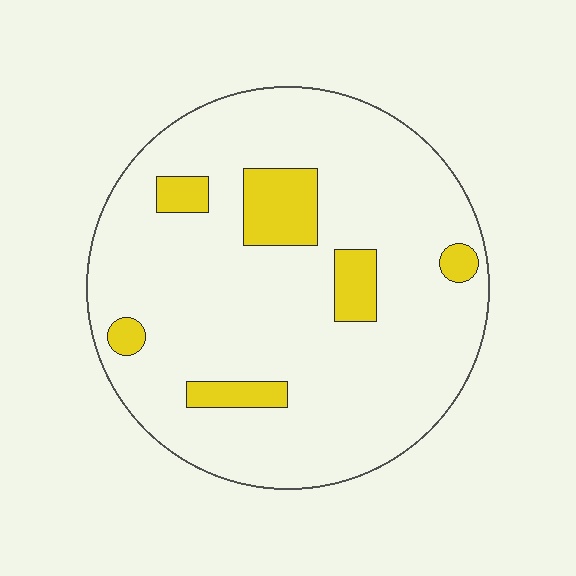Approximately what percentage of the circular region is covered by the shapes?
Approximately 15%.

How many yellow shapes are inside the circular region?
6.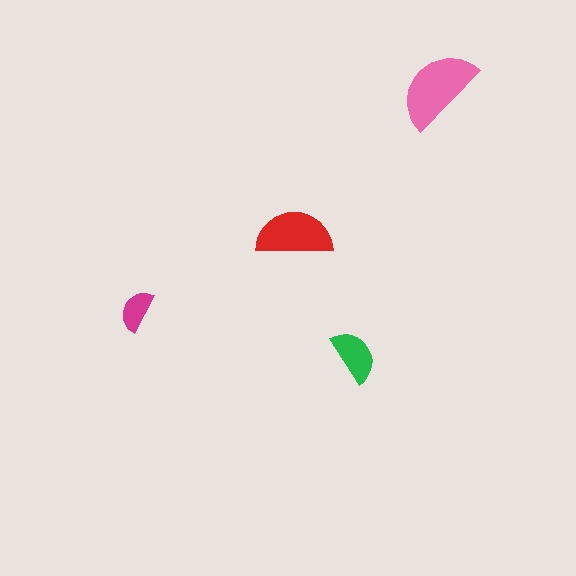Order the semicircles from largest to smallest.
the pink one, the red one, the green one, the magenta one.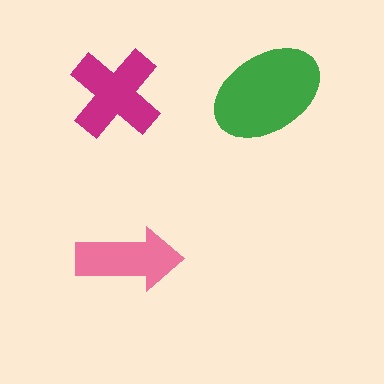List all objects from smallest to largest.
The pink arrow, the magenta cross, the green ellipse.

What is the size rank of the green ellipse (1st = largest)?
1st.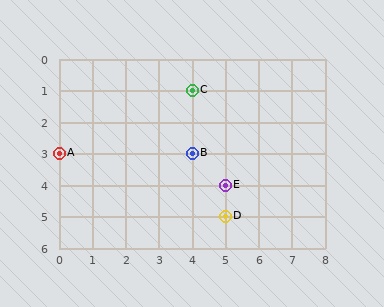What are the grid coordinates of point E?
Point E is at grid coordinates (5, 4).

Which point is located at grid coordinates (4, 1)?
Point C is at (4, 1).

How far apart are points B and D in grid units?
Points B and D are 1 column and 2 rows apart (about 2.2 grid units diagonally).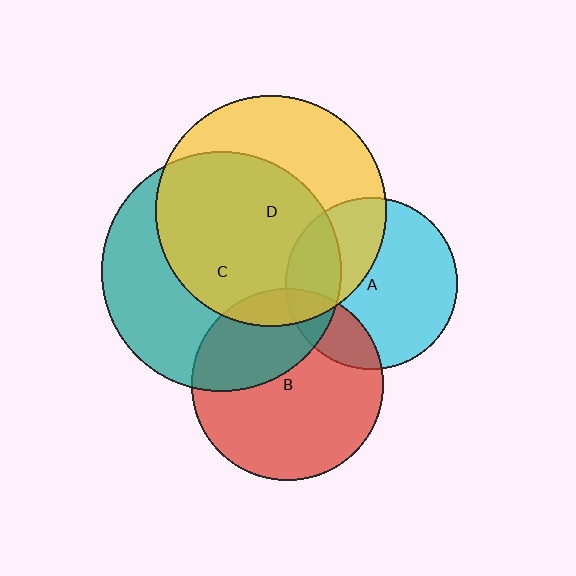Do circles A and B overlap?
Yes.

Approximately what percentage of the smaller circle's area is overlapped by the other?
Approximately 20%.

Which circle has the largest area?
Circle C (teal).